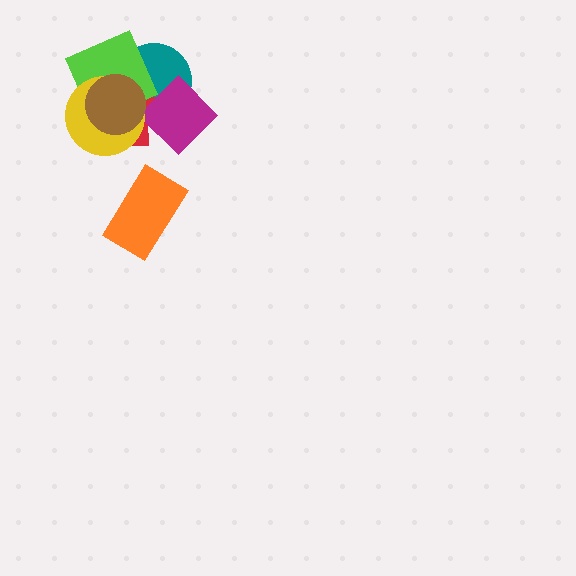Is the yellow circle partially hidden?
Yes, it is partially covered by another shape.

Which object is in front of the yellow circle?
The brown circle is in front of the yellow circle.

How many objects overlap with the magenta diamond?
2 objects overlap with the magenta diamond.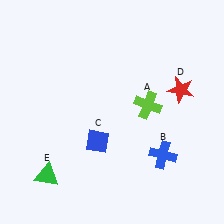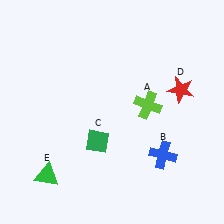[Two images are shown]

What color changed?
The diamond (C) changed from blue in Image 1 to green in Image 2.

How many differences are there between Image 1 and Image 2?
There is 1 difference between the two images.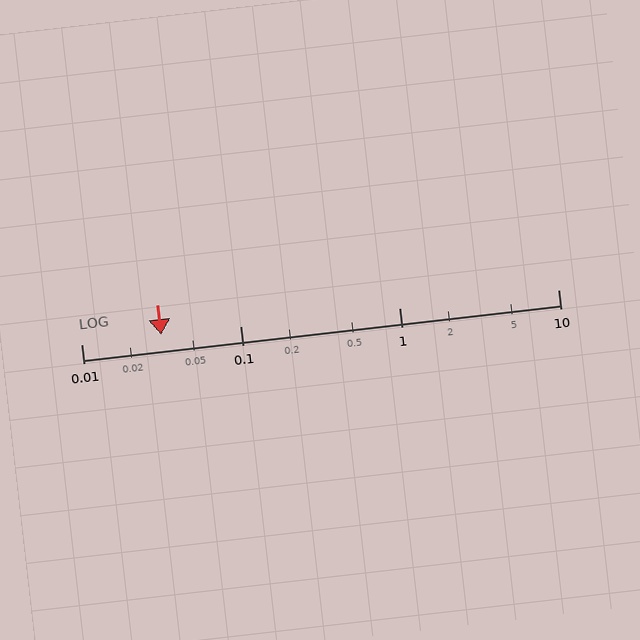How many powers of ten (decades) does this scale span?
The scale spans 3 decades, from 0.01 to 10.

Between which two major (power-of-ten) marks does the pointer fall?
The pointer is between 0.01 and 0.1.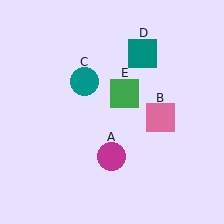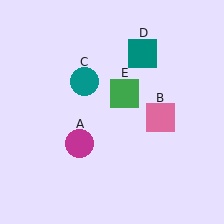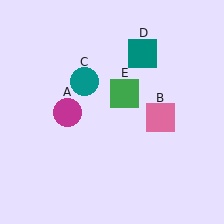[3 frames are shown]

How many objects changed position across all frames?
1 object changed position: magenta circle (object A).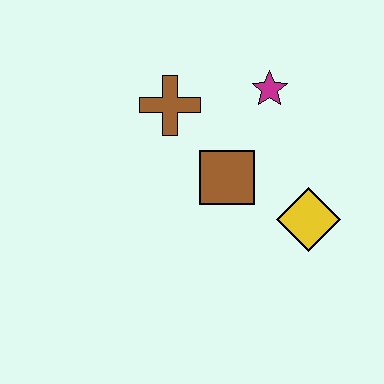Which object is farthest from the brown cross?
The yellow diamond is farthest from the brown cross.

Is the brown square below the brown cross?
Yes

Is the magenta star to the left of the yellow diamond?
Yes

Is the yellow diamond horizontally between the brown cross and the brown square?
No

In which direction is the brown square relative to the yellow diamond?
The brown square is to the left of the yellow diamond.